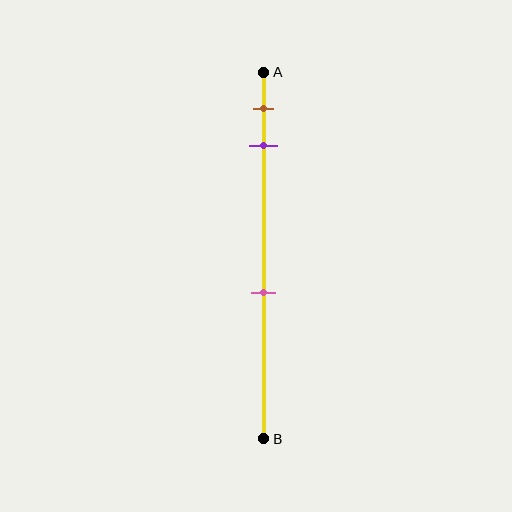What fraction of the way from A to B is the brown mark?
The brown mark is approximately 10% (0.1) of the way from A to B.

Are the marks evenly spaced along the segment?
No, the marks are not evenly spaced.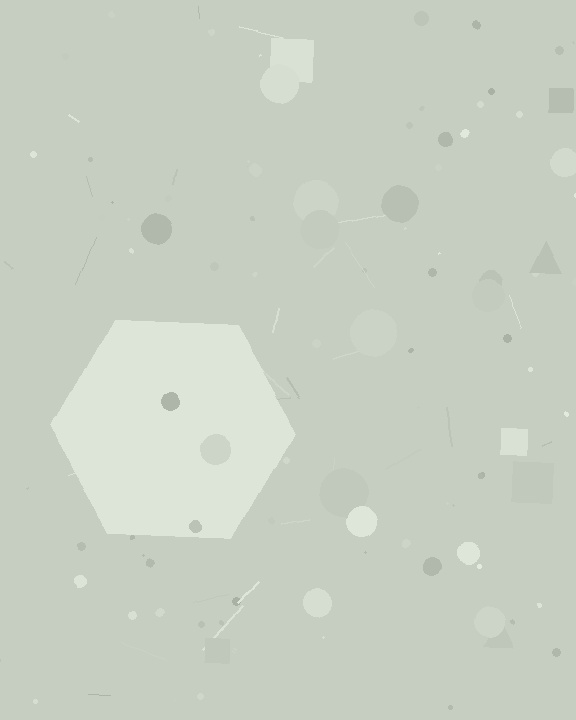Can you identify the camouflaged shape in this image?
The camouflaged shape is a hexagon.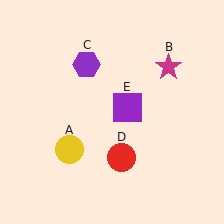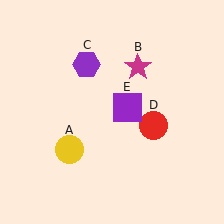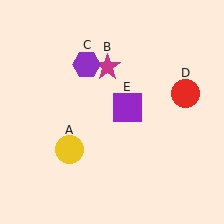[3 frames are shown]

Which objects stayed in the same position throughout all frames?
Yellow circle (object A) and purple hexagon (object C) and purple square (object E) remained stationary.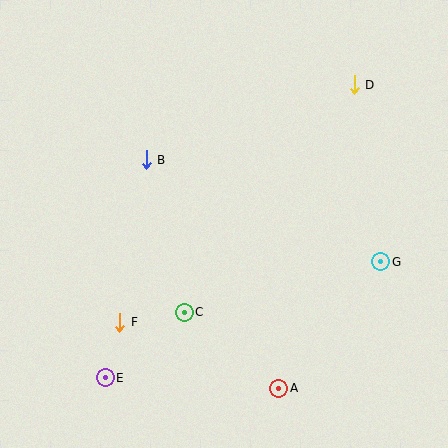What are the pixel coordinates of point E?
Point E is at (105, 378).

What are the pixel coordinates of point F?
Point F is at (120, 322).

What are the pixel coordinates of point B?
Point B is at (146, 160).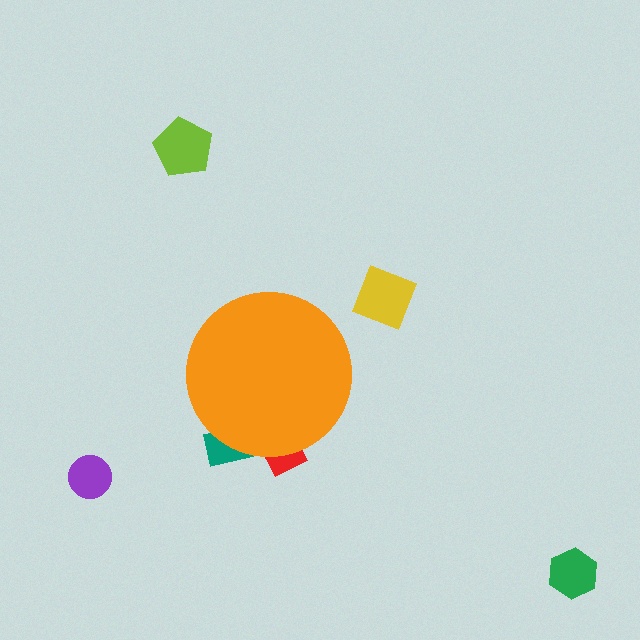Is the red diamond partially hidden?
Yes, the red diamond is partially hidden behind the orange circle.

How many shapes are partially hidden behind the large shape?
2 shapes are partially hidden.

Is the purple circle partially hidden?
No, the purple circle is fully visible.